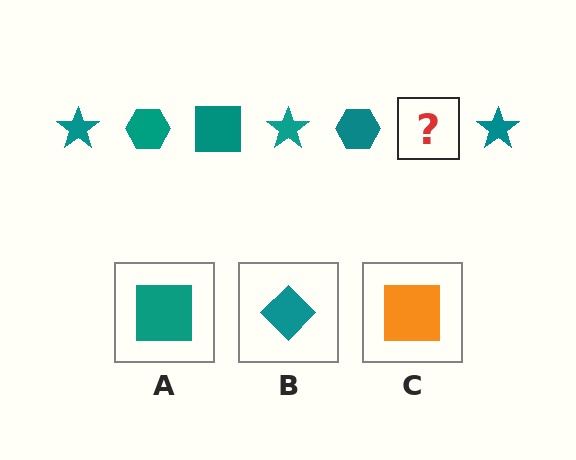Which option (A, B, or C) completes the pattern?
A.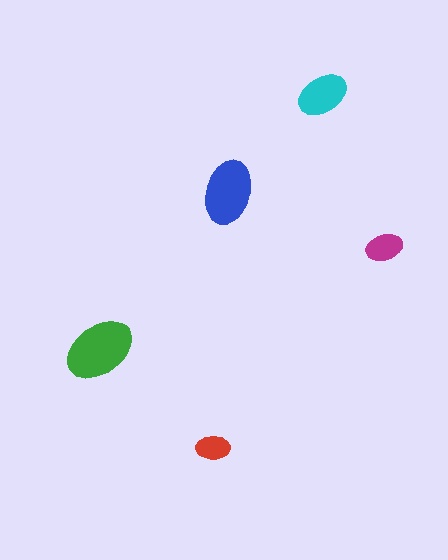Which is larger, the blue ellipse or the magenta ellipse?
The blue one.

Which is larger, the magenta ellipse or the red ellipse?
The magenta one.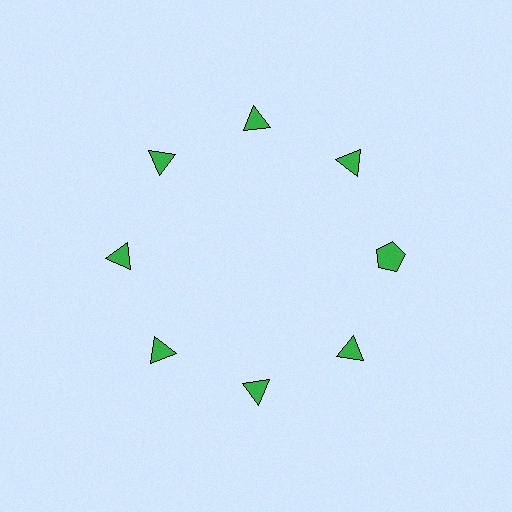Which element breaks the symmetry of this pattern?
The green pentagon at roughly the 3 o'clock position breaks the symmetry. All other shapes are green triangles.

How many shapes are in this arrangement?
There are 8 shapes arranged in a ring pattern.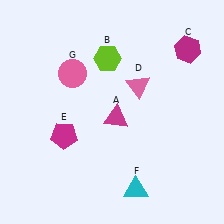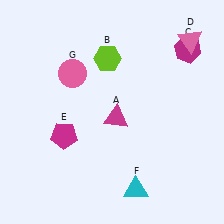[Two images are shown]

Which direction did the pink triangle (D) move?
The pink triangle (D) moved right.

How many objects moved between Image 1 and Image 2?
1 object moved between the two images.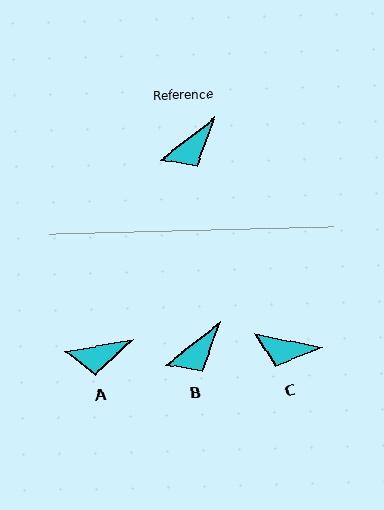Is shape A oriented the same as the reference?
No, it is off by about 28 degrees.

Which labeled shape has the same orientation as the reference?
B.